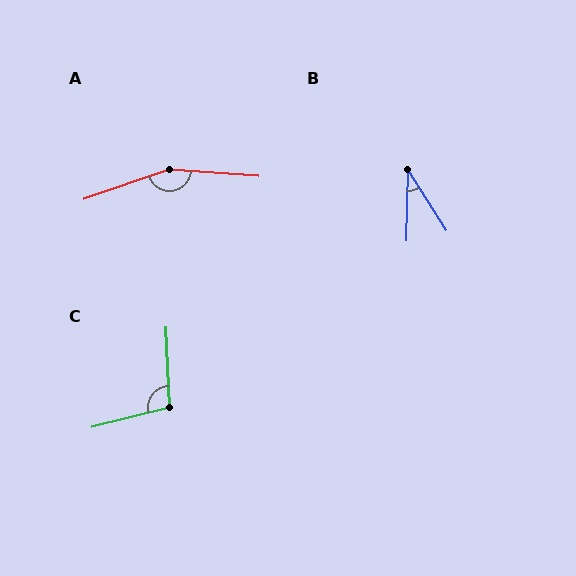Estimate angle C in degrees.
Approximately 101 degrees.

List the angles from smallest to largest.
B (34°), C (101°), A (157°).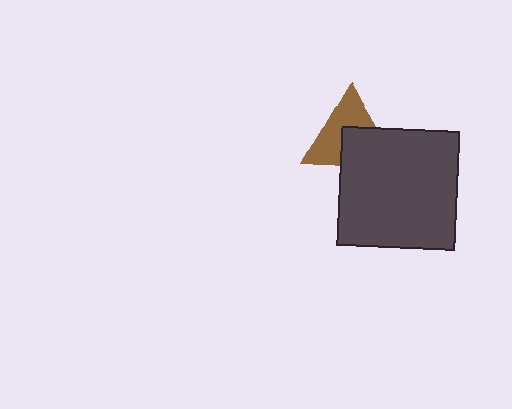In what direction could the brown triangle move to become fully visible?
The brown triangle could move up. That would shift it out from behind the dark gray square entirely.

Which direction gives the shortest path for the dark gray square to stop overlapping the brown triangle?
Moving down gives the shortest separation.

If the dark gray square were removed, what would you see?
You would see the complete brown triangle.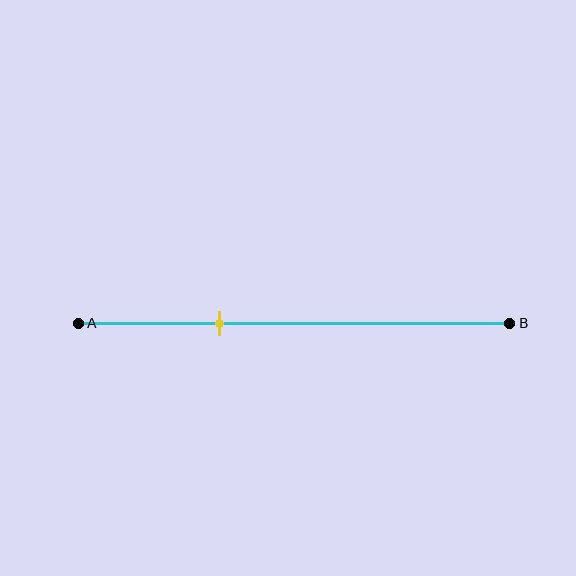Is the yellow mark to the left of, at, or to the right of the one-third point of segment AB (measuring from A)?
The yellow mark is approximately at the one-third point of segment AB.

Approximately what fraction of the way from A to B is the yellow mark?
The yellow mark is approximately 35% of the way from A to B.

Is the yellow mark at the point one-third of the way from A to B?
Yes, the mark is approximately at the one-third point.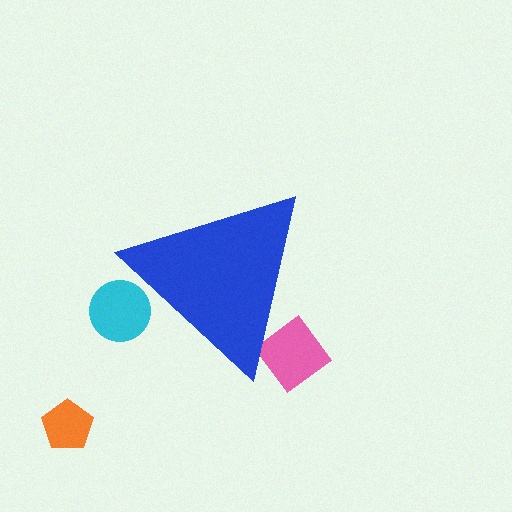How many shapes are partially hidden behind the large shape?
2 shapes are partially hidden.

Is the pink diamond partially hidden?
Yes, the pink diamond is partially hidden behind the blue triangle.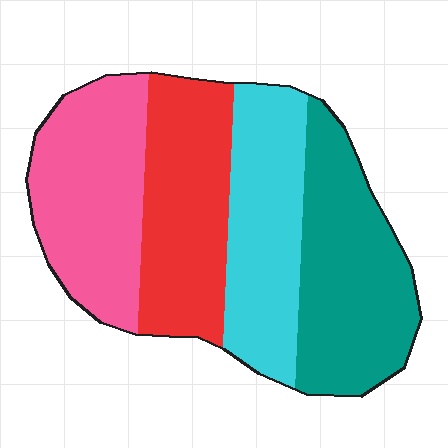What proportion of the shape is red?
Red takes up less than a quarter of the shape.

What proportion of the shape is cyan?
Cyan takes up between a sixth and a third of the shape.